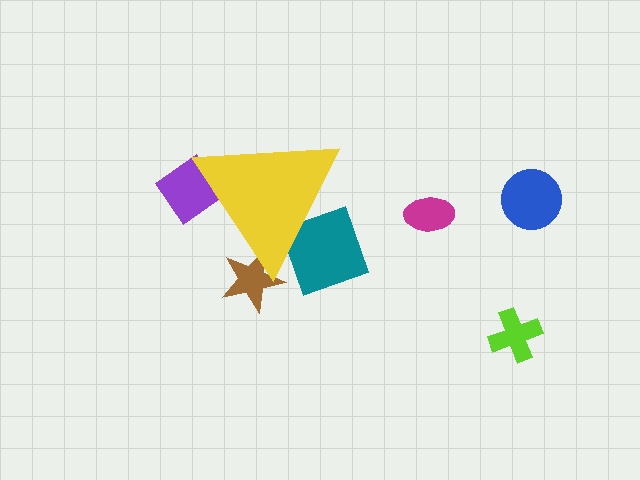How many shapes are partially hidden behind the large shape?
3 shapes are partially hidden.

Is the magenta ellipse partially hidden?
No, the magenta ellipse is fully visible.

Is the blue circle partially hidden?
No, the blue circle is fully visible.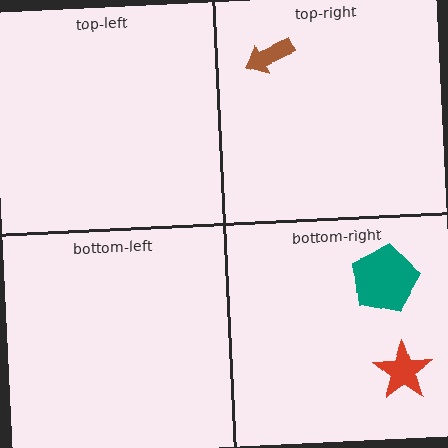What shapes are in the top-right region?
The brown arrow.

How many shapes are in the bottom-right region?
2.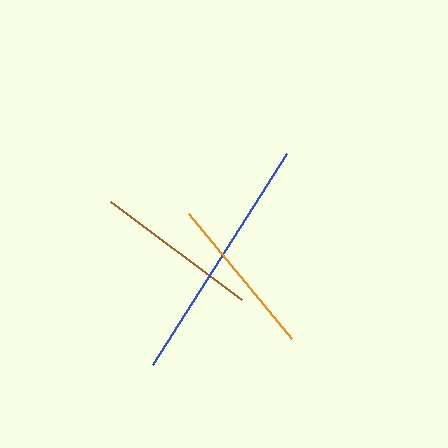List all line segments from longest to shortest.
From longest to shortest: blue, brown, orange.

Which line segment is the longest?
The blue line is the longest at approximately 250 pixels.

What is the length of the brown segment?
The brown segment is approximately 163 pixels long.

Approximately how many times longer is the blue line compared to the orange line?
The blue line is approximately 1.5 times the length of the orange line.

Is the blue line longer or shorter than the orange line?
The blue line is longer than the orange line.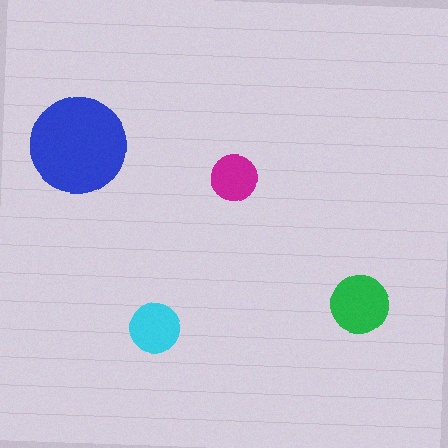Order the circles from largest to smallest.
the blue one, the green one, the cyan one, the magenta one.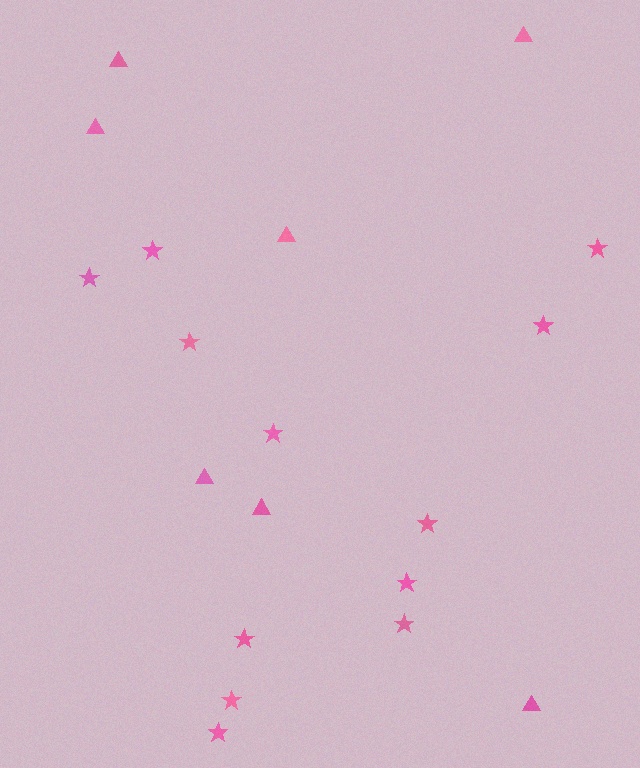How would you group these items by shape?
There are 2 groups: one group of triangles (7) and one group of stars (12).